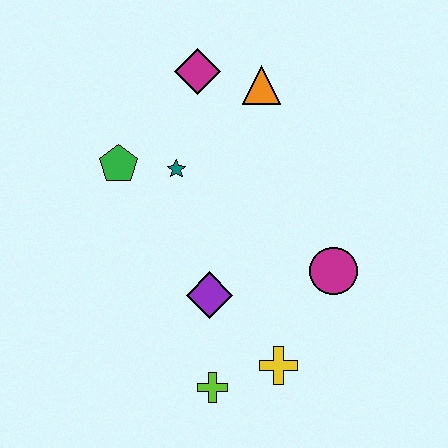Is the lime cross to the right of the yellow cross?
No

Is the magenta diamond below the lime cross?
No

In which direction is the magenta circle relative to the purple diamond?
The magenta circle is to the right of the purple diamond.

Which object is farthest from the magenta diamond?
The lime cross is farthest from the magenta diamond.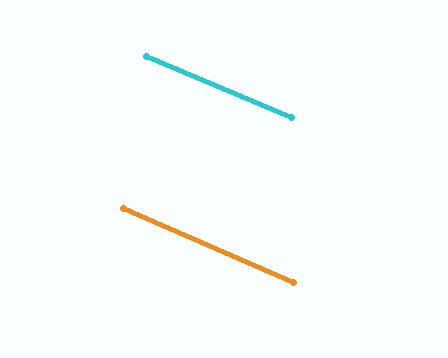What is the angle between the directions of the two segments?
Approximately 1 degree.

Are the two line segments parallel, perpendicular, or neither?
Parallel — their directions differ by only 0.6°.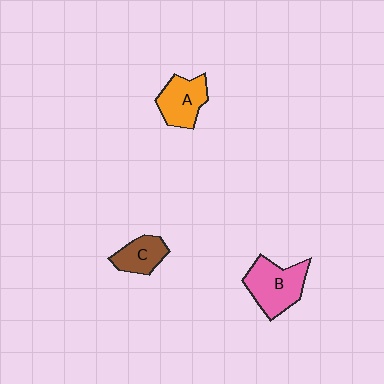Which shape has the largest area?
Shape B (pink).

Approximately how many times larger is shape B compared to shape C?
Approximately 1.6 times.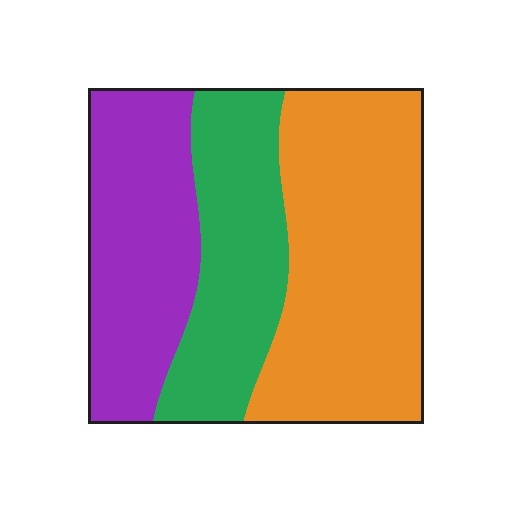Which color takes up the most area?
Orange, at roughly 45%.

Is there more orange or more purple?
Orange.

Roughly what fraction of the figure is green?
Green covers around 25% of the figure.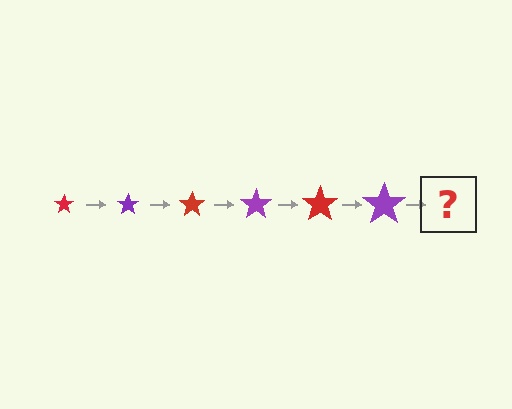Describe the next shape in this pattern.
It should be a red star, larger than the previous one.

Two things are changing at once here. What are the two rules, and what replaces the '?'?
The two rules are that the star grows larger each step and the color cycles through red and purple. The '?' should be a red star, larger than the previous one.